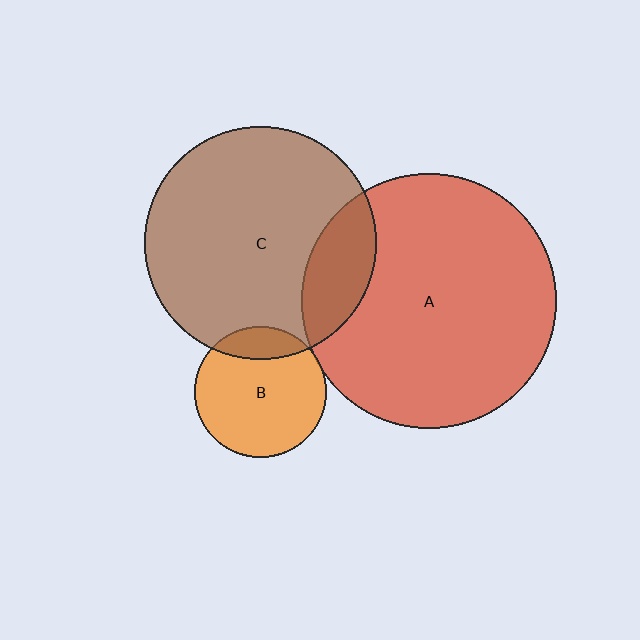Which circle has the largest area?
Circle A (red).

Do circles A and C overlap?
Yes.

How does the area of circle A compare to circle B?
Approximately 3.8 times.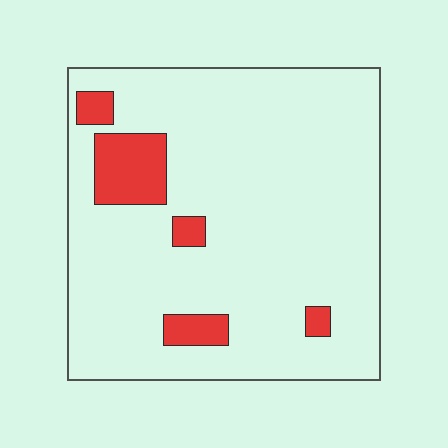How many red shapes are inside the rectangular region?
5.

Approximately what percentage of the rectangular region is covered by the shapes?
Approximately 10%.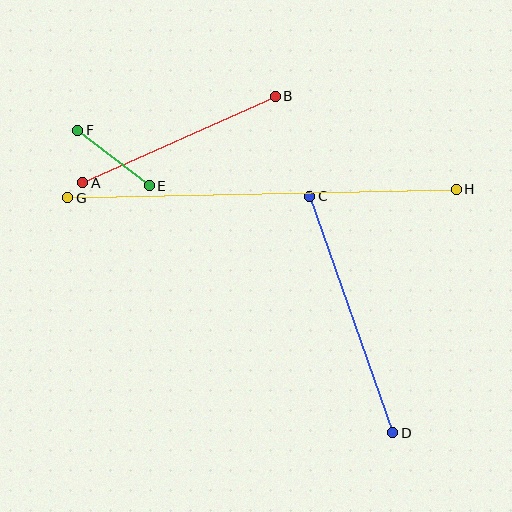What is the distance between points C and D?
The distance is approximately 251 pixels.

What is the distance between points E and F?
The distance is approximately 91 pixels.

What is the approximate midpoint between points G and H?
The midpoint is at approximately (262, 193) pixels.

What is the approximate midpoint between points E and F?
The midpoint is at approximately (113, 158) pixels.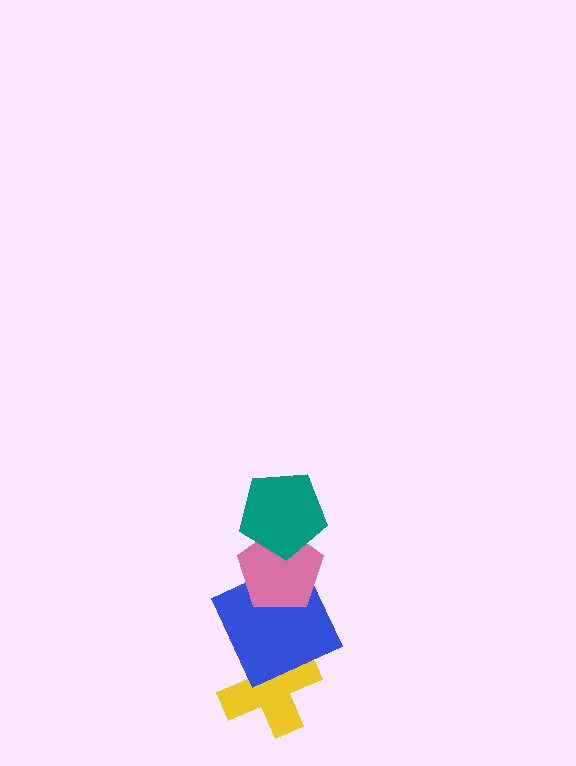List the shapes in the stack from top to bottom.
From top to bottom: the teal pentagon, the pink pentagon, the blue square, the yellow cross.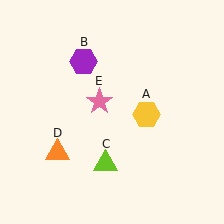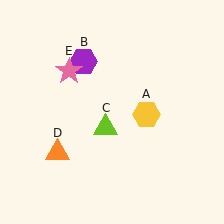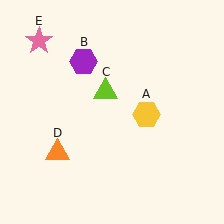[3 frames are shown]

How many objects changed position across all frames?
2 objects changed position: lime triangle (object C), pink star (object E).